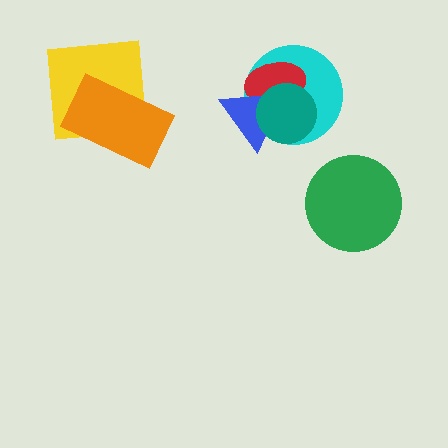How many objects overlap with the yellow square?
1 object overlaps with the yellow square.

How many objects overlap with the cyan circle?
3 objects overlap with the cyan circle.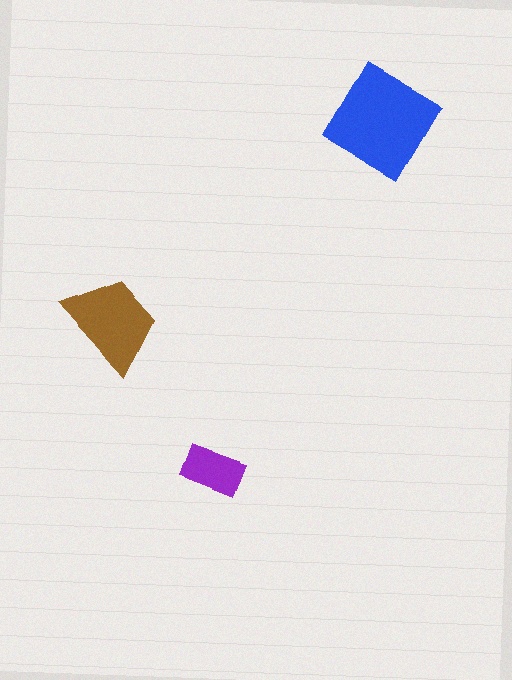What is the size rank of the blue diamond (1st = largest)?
1st.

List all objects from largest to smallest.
The blue diamond, the brown trapezoid, the purple rectangle.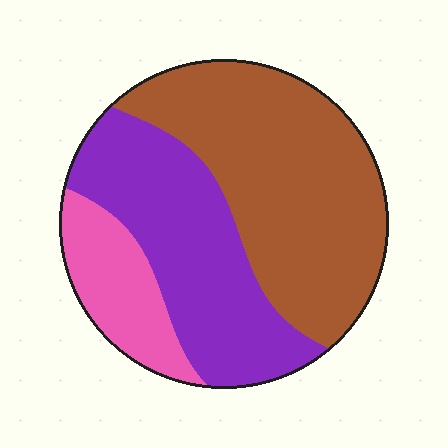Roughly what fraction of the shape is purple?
Purple covers 36% of the shape.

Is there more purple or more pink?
Purple.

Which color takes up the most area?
Brown, at roughly 50%.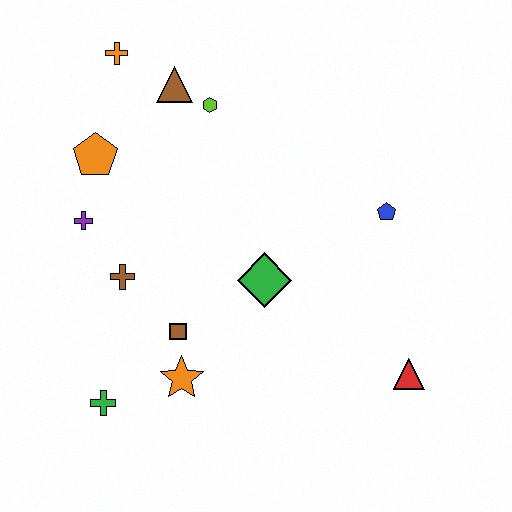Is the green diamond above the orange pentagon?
No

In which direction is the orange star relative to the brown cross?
The orange star is below the brown cross.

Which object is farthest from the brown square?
The orange cross is farthest from the brown square.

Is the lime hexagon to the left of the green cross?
No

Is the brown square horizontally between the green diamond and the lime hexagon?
No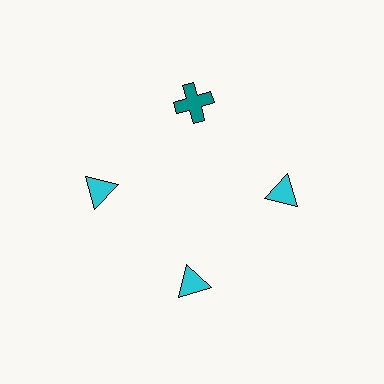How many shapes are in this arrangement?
There are 4 shapes arranged in a ring pattern.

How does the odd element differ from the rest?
It differs in both color (teal instead of cyan) and shape (cross instead of triangle).